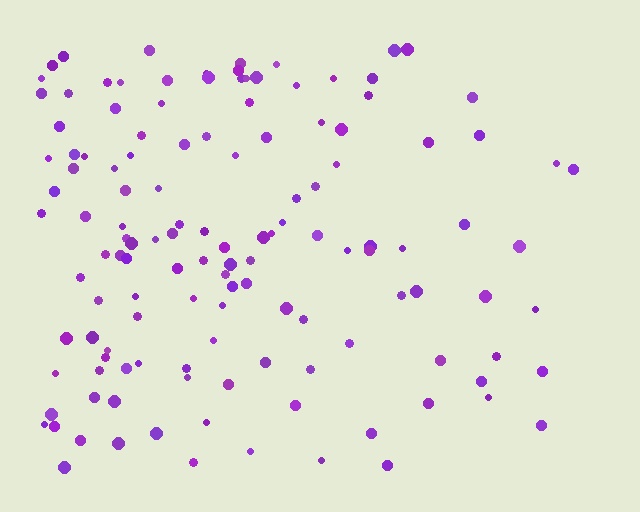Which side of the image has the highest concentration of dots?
The left.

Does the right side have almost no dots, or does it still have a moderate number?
Still a moderate number, just noticeably fewer than the left.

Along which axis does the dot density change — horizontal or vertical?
Horizontal.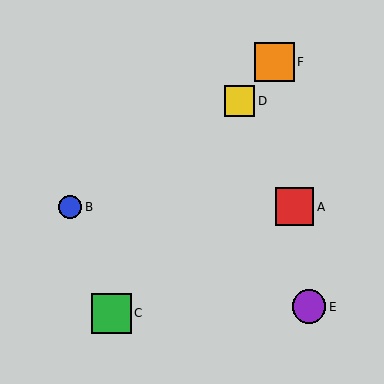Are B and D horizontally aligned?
No, B is at y≈207 and D is at y≈101.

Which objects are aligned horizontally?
Objects A, B are aligned horizontally.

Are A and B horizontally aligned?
Yes, both are at y≈207.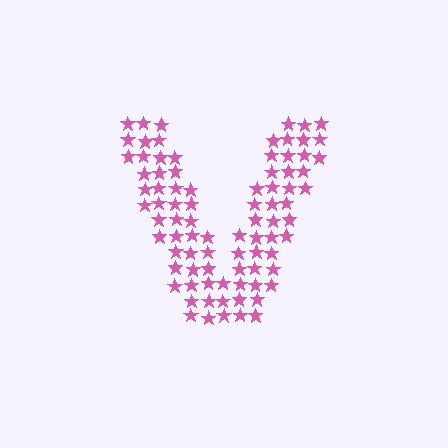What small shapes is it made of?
It is made of small stars.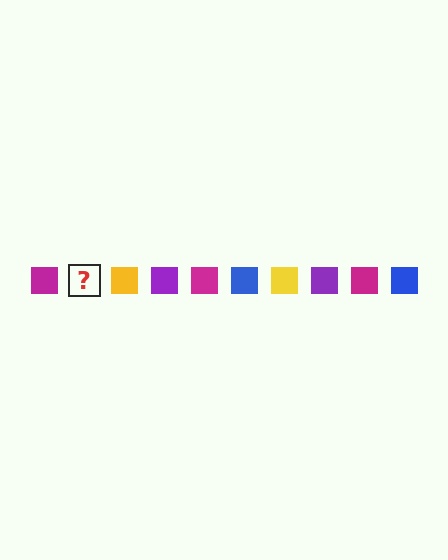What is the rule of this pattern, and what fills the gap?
The rule is that the pattern cycles through magenta, blue, yellow, purple squares. The gap should be filled with a blue square.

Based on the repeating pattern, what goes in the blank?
The blank should be a blue square.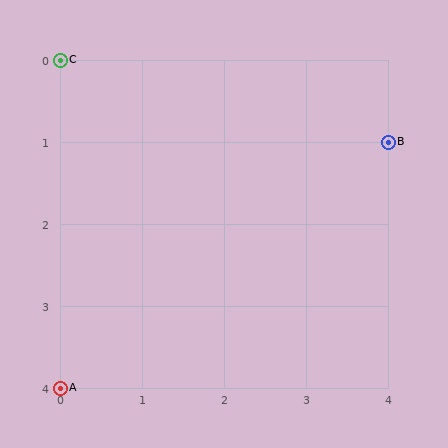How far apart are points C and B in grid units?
Points C and B are 4 columns and 1 row apart (about 4.1 grid units diagonally).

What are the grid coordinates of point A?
Point A is at grid coordinates (0, 4).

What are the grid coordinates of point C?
Point C is at grid coordinates (0, 0).